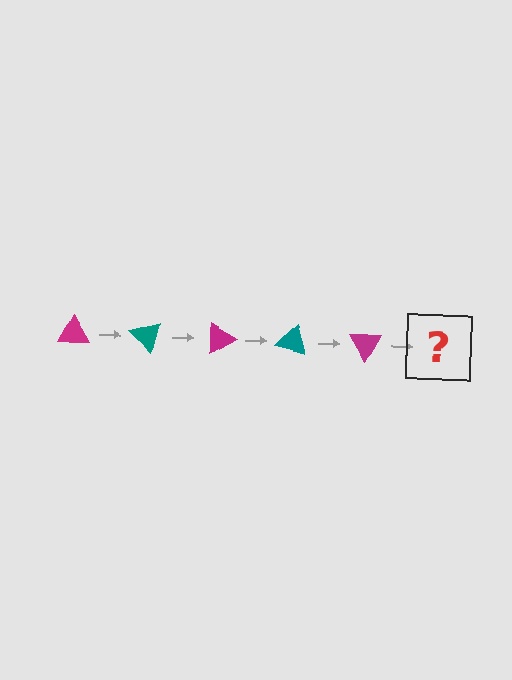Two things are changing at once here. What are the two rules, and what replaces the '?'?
The two rules are that it rotates 45 degrees each step and the color cycles through magenta and teal. The '?' should be a teal triangle, rotated 225 degrees from the start.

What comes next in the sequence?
The next element should be a teal triangle, rotated 225 degrees from the start.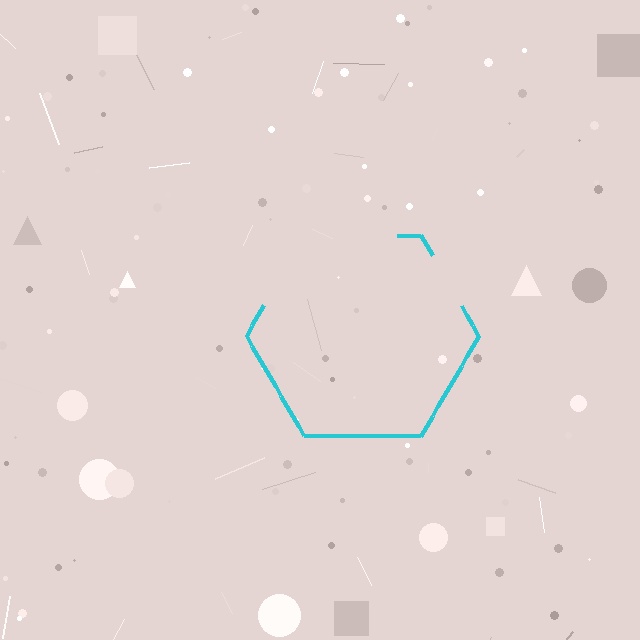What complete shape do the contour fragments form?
The contour fragments form a hexagon.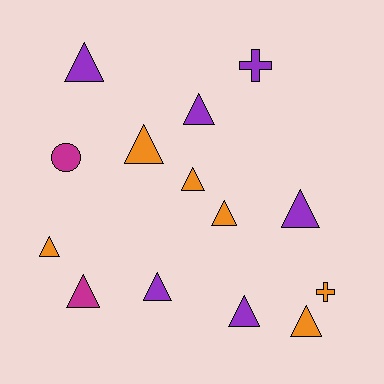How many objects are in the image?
There are 14 objects.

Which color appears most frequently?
Orange, with 6 objects.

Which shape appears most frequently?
Triangle, with 11 objects.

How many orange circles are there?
There are no orange circles.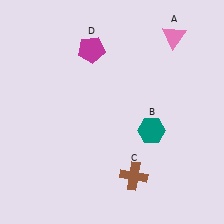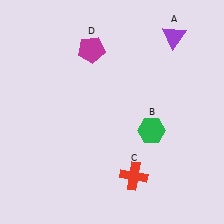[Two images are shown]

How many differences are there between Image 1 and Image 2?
There are 3 differences between the two images.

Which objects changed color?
A changed from pink to purple. B changed from teal to green. C changed from brown to red.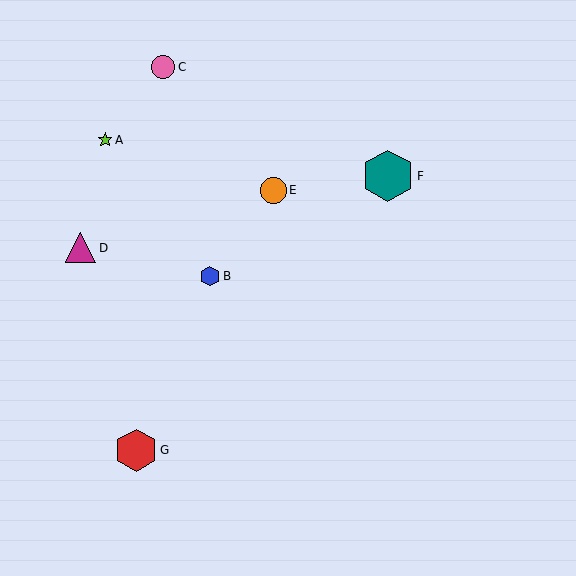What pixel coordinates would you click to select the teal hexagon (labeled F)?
Click at (388, 176) to select the teal hexagon F.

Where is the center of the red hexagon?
The center of the red hexagon is at (136, 450).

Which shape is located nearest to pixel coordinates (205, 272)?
The blue hexagon (labeled B) at (210, 276) is nearest to that location.